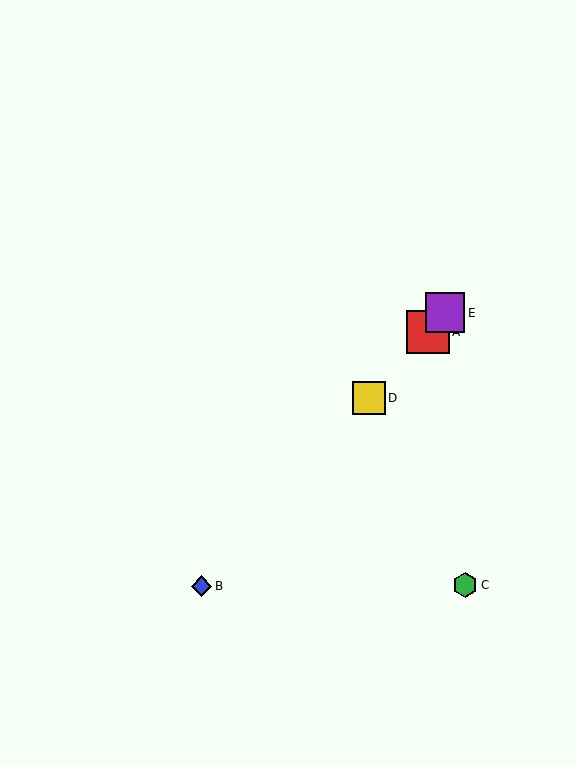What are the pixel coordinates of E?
Object E is at (445, 313).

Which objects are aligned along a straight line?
Objects A, B, D, E are aligned along a straight line.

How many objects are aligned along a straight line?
4 objects (A, B, D, E) are aligned along a straight line.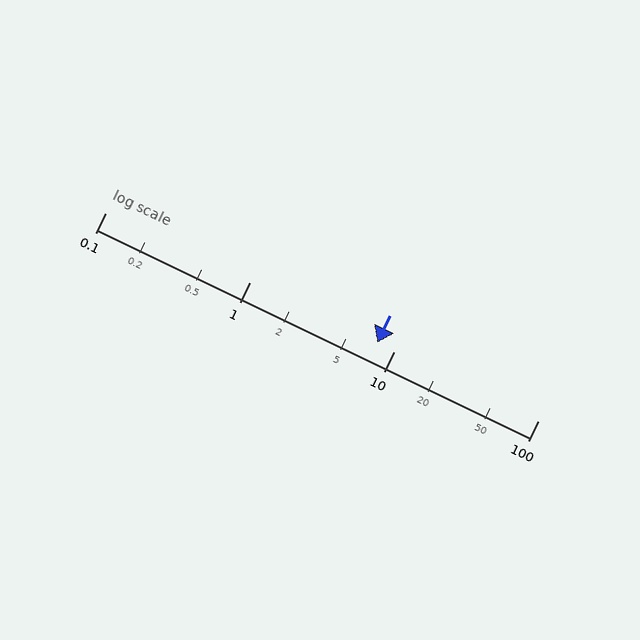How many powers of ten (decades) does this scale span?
The scale spans 3 decades, from 0.1 to 100.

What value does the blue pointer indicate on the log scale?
The pointer indicates approximately 7.7.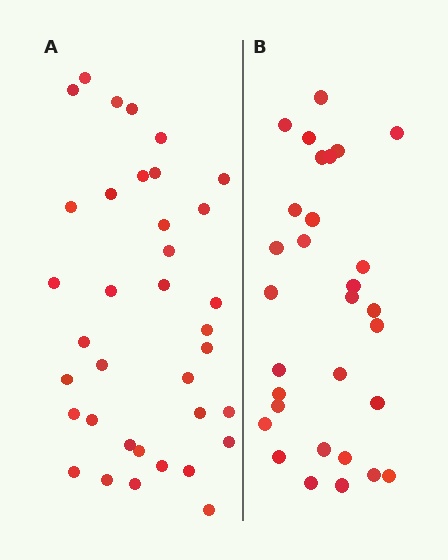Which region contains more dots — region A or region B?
Region A (the left region) has more dots.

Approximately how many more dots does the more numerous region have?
Region A has about 6 more dots than region B.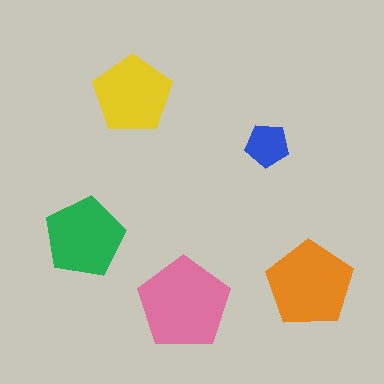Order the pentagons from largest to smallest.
the pink one, the orange one, the green one, the yellow one, the blue one.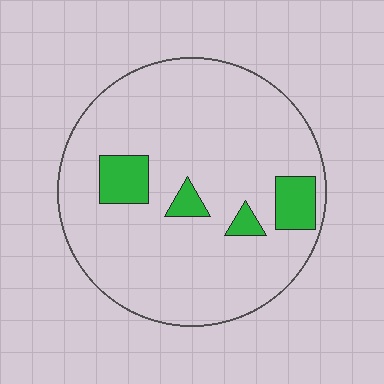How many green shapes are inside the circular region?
4.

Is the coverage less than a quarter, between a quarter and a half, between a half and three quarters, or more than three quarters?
Less than a quarter.